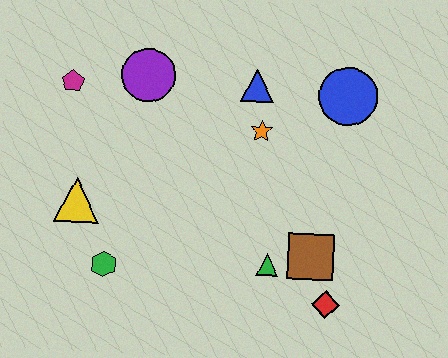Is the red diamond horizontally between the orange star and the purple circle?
No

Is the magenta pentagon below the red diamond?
No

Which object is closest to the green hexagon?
The yellow triangle is closest to the green hexagon.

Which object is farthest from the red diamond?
The magenta pentagon is farthest from the red diamond.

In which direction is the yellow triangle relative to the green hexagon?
The yellow triangle is above the green hexagon.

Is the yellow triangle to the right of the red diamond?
No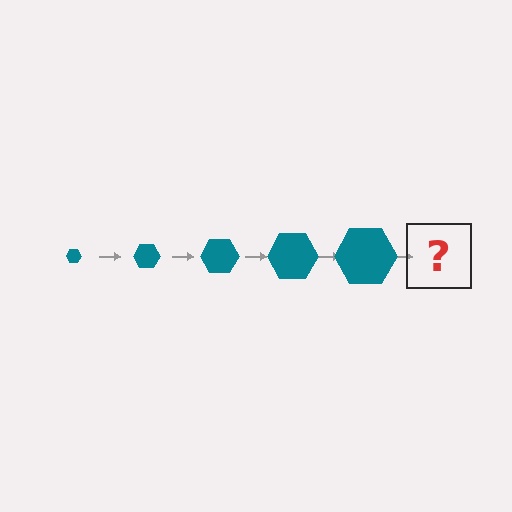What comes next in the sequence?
The next element should be a teal hexagon, larger than the previous one.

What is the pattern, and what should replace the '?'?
The pattern is that the hexagon gets progressively larger each step. The '?' should be a teal hexagon, larger than the previous one.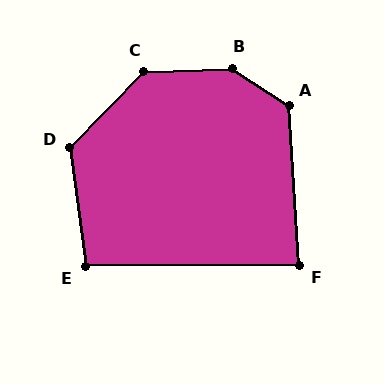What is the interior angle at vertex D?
Approximately 129 degrees (obtuse).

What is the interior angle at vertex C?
Approximately 136 degrees (obtuse).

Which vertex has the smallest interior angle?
F, at approximately 86 degrees.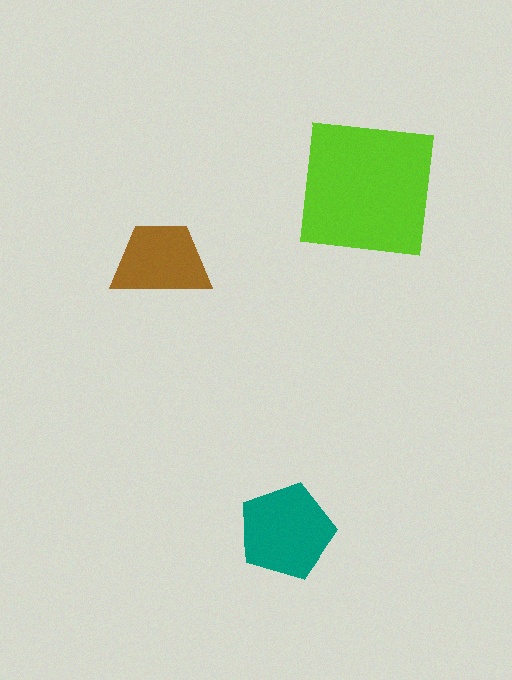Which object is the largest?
The lime square.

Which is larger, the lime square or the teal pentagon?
The lime square.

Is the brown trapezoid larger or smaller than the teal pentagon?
Smaller.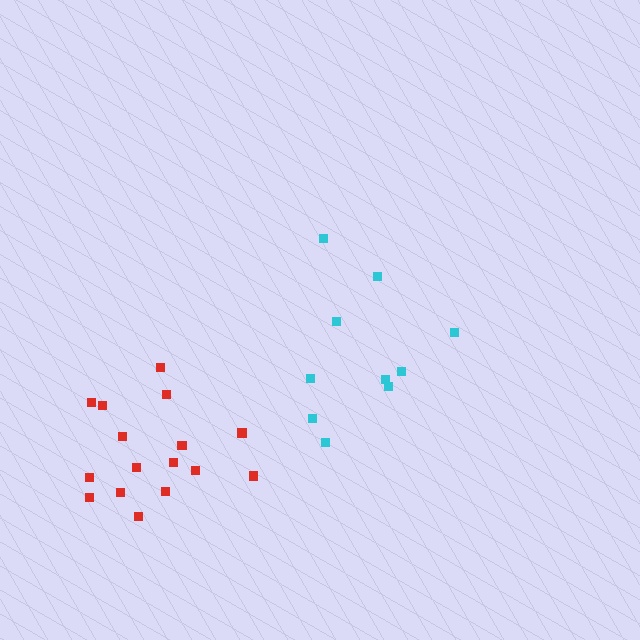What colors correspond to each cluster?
The clusters are colored: cyan, red.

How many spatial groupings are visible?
There are 2 spatial groupings.